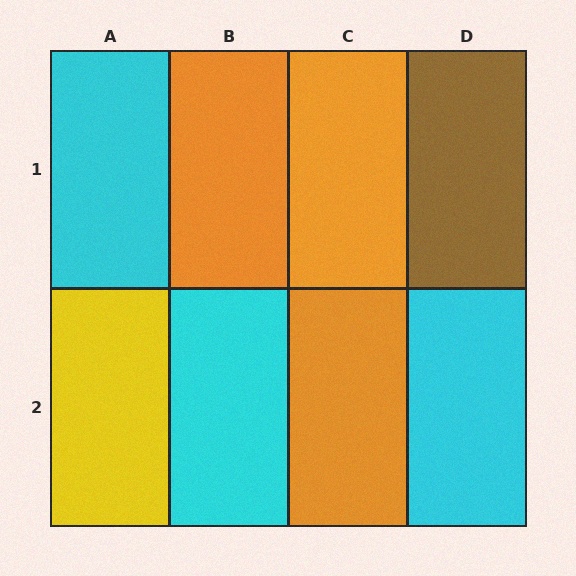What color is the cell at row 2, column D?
Cyan.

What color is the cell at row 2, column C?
Orange.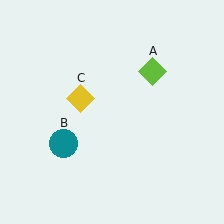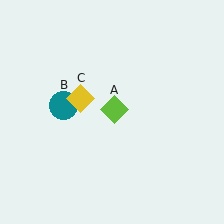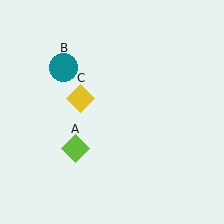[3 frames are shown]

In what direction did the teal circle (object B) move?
The teal circle (object B) moved up.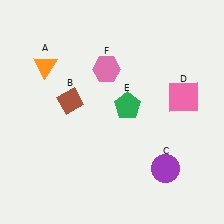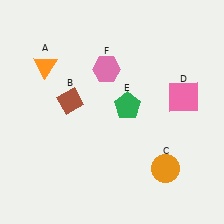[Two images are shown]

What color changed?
The circle (C) changed from purple in Image 1 to orange in Image 2.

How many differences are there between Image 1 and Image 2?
There is 1 difference between the two images.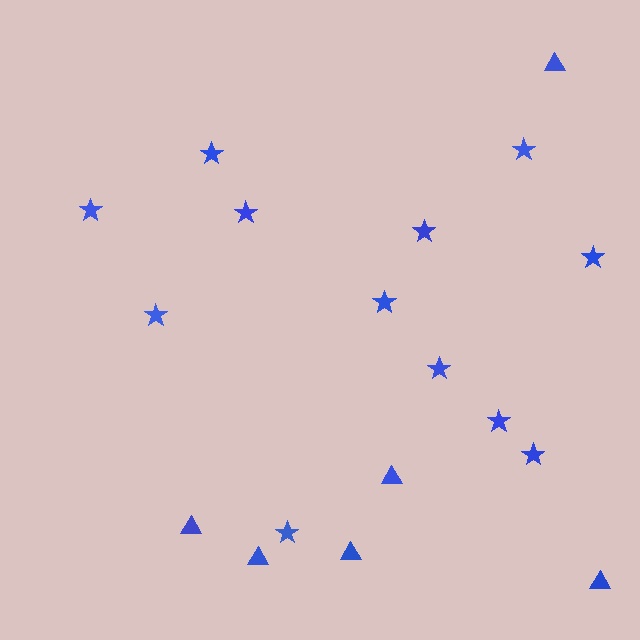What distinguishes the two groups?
There are 2 groups: one group of stars (12) and one group of triangles (6).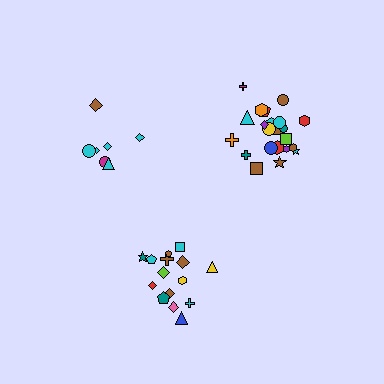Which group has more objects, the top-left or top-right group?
The top-right group.